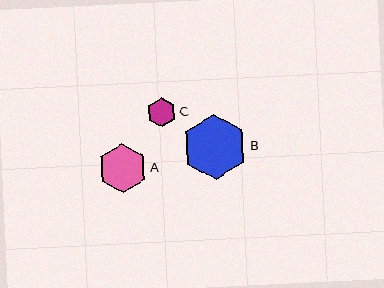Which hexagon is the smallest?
Hexagon C is the smallest with a size of approximately 29 pixels.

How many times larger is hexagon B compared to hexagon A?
Hexagon B is approximately 1.3 times the size of hexagon A.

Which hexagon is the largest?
Hexagon B is the largest with a size of approximately 65 pixels.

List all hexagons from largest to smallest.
From largest to smallest: B, A, C.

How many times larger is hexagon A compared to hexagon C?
Hexagon A is approximately 1.7 times the size of hexagon C.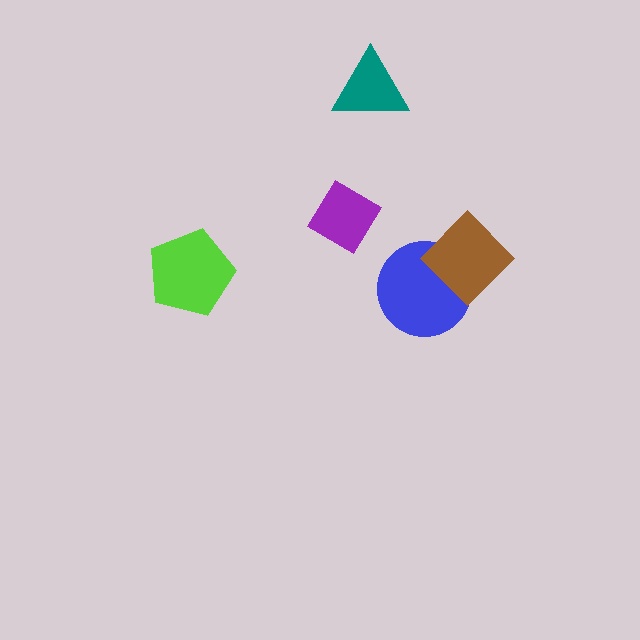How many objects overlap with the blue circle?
1 object overlaps with the blue circle.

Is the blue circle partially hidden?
Yes, it is partially covered by another shape.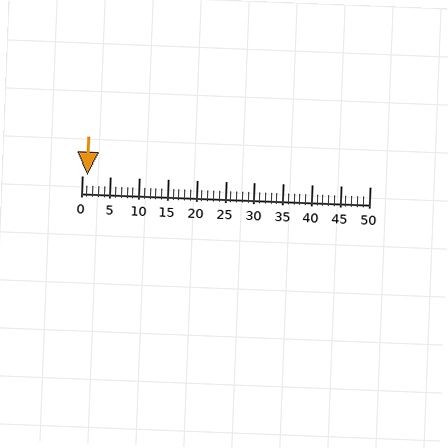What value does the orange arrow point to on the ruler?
The orange arrow points to approximately 1.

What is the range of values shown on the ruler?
The ruler shows values from 0 to 50.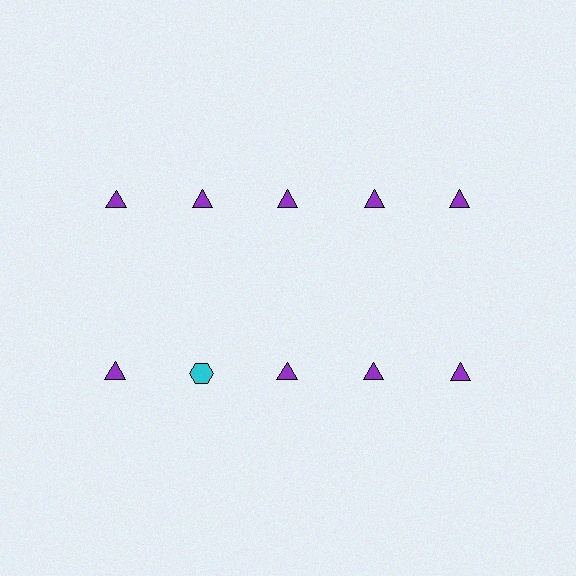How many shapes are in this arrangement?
There are 10 shapes arranged in a grid pattern.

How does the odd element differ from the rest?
It differs in both color (cyan instead of purple) and shape (hexagon instead of triangle).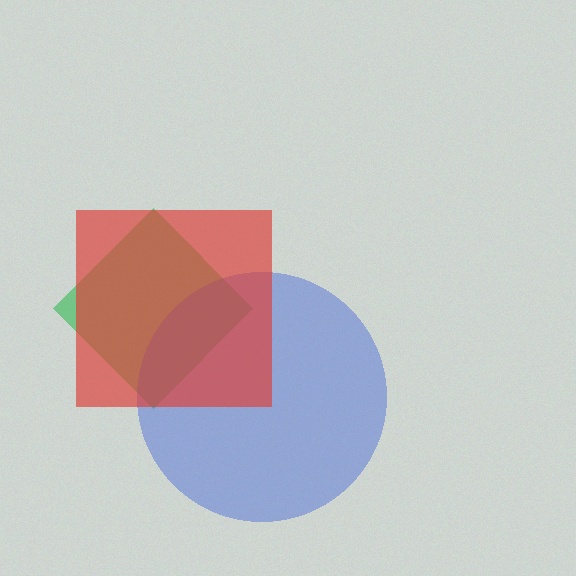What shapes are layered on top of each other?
The layered shapes are: a green diamond, a blue circle, a red square.